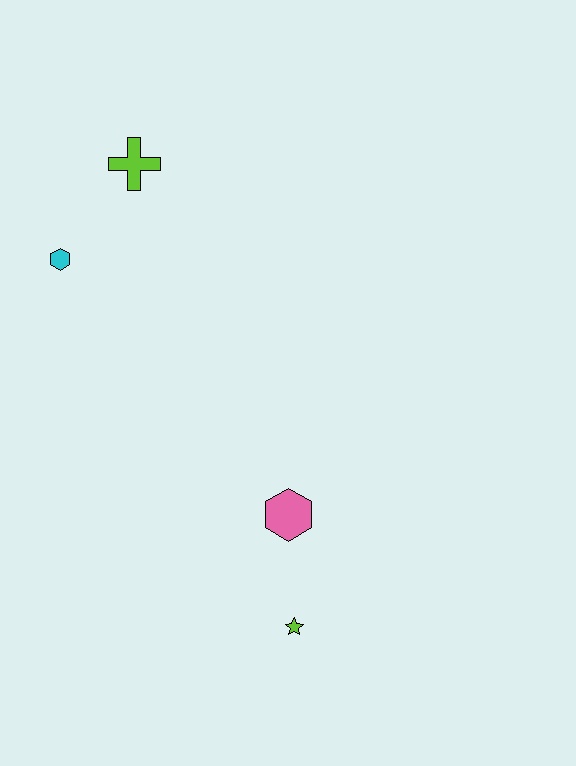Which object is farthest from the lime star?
The lime cross is farthest from the lime star.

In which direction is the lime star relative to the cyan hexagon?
The lime star is below the cyan hexagon.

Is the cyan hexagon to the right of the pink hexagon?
No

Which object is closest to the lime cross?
The cyan hexagon is closest to the lime cross.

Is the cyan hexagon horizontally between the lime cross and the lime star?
No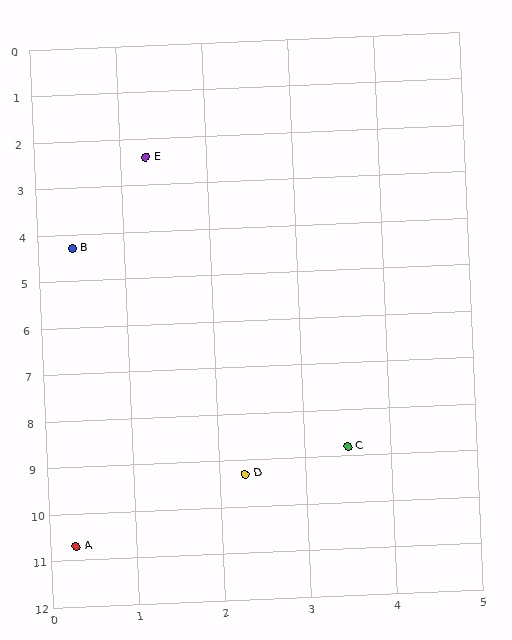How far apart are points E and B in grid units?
Points E and B are about 2.1 grid units apart.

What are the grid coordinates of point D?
Point D is at approximately (2.3, 9.3).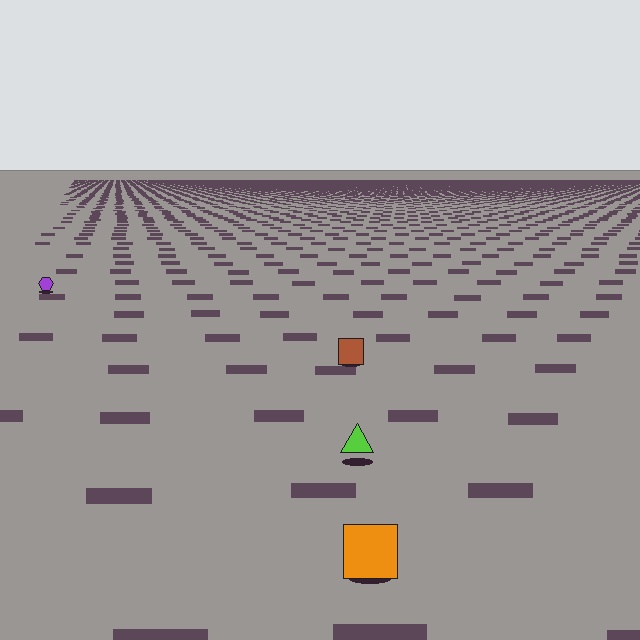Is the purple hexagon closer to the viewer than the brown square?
No. The brown square is closer — you can tell from the texture gradient: the ground texture is coarser near it.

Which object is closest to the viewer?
The orange square is closest. The texture marks near it are larger and more spread out.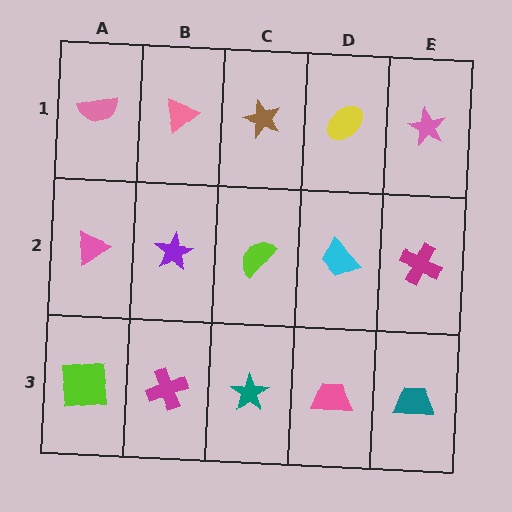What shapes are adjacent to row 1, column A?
A pink triangle (row 2, column A), a pink triangle (row 1, column B).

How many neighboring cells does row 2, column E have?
3.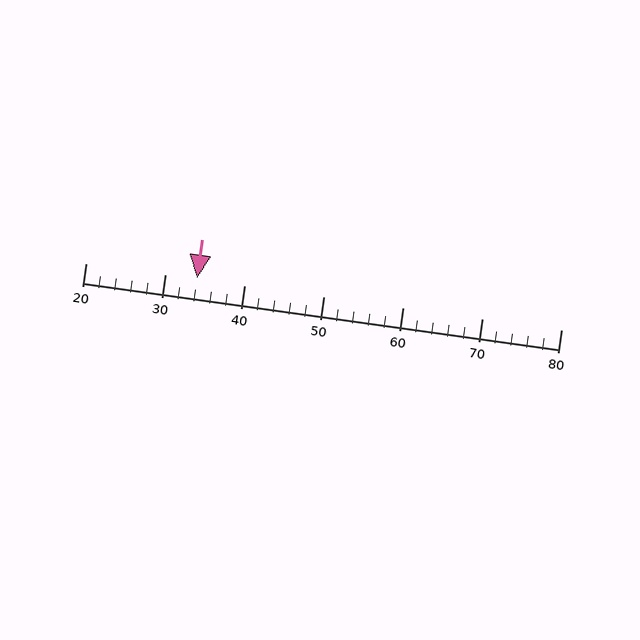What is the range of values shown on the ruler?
The ruler shows values from 20 to 80.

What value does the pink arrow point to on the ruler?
The pink arrow points to approximately 34.